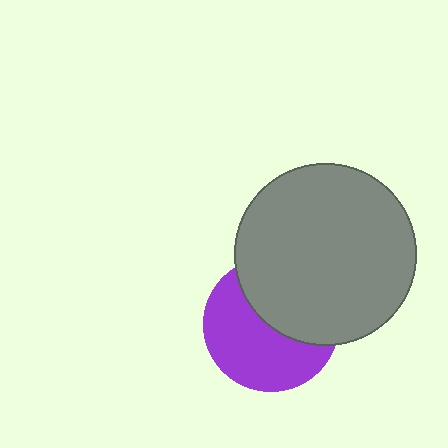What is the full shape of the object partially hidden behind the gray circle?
The partially hidden object is a purple circle.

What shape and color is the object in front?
The object in front is a gray circle.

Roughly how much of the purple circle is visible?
About half of it is visible (roughly 56%).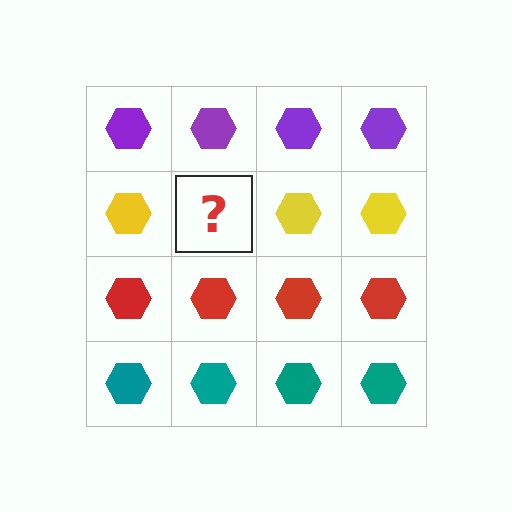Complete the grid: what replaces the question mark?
The question mark should be replaced with a yellow hexagon.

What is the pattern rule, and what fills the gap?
The rule is that each row has a consistent color. The gap should be filled with a yellow hexagon.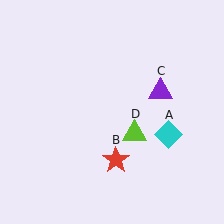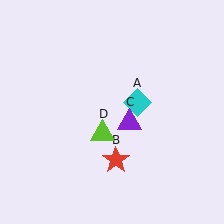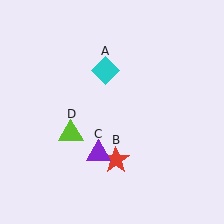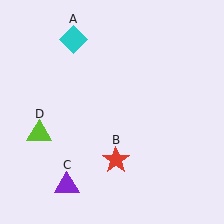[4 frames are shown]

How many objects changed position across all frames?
3 objects changed position: cyan diamond (object A), purple triangle (object C), lime triangle (object D).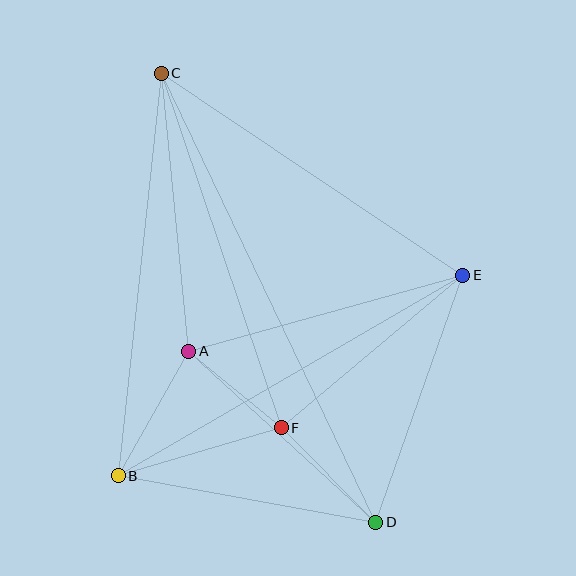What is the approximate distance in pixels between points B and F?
The distance between B and F is approximately 170 pixels.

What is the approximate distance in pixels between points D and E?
The distance between D and E is approximately 262 pixels.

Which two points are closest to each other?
Points A and F are closest to each other.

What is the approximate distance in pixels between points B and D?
The distance between B and D is approximately 262 pixels.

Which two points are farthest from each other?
Points C and D are farthest from each other.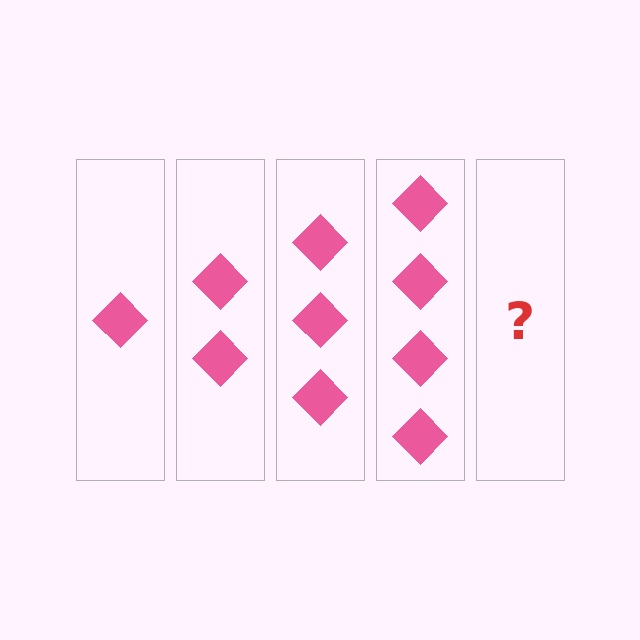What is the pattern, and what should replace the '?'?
The pattern is that each step adds one more diamond. The '?' should be 5 diamonds.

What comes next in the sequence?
The next element should be 5 diamonds.